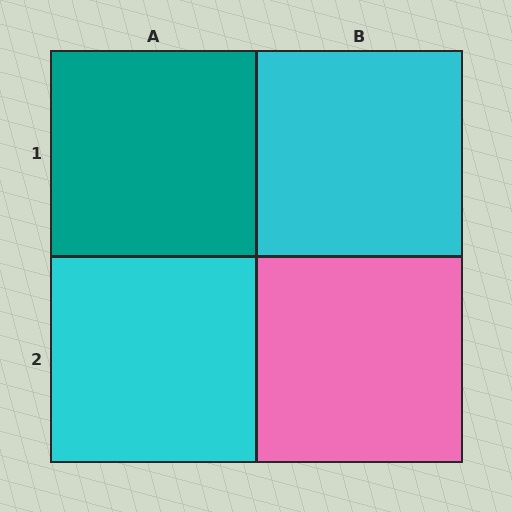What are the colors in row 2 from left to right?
Cyan, pink.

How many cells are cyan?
2 cells are cyan.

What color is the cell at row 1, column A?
Teal.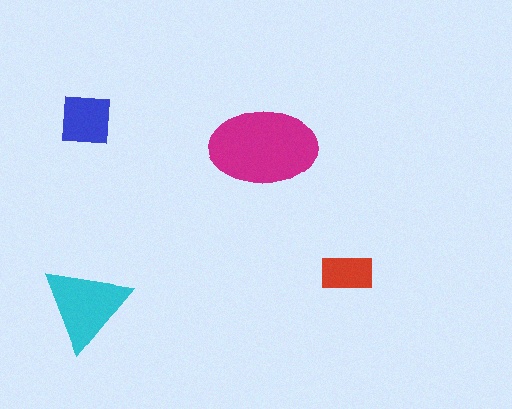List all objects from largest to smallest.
The magenta ellipse, the cyan triangle, the blue square, the red rectangle.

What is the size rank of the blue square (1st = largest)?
3rd.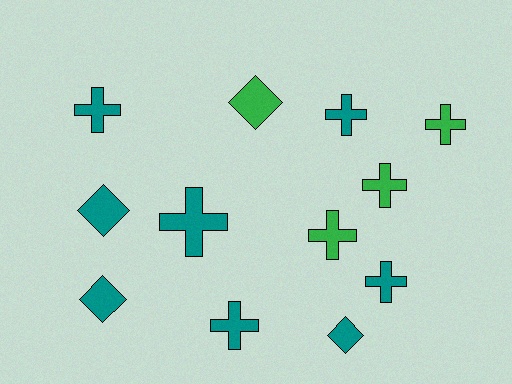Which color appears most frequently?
Teal, with 8 objects.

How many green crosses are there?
There are 3 green crosses.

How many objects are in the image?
There are 12 objects.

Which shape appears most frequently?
Cross, with 8 objects.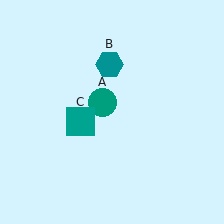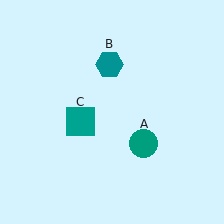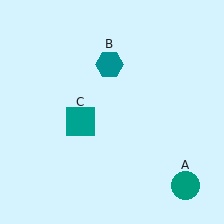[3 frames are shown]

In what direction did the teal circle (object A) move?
The teal circle (object A) moved down and to the right.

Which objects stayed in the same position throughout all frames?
Teal hexagon (object B) and teal square (object C) remained stationary.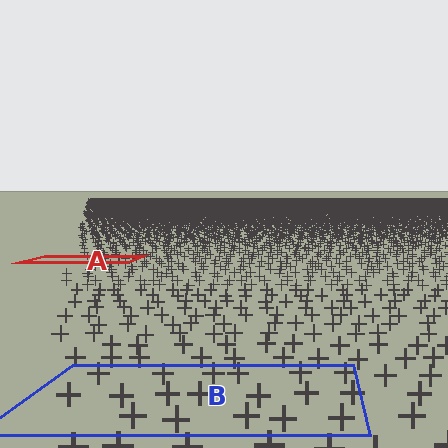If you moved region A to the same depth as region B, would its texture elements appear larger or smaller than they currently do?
They would appear larger. At a closer depth, the same texture elements are projected at a bigger on-screen size.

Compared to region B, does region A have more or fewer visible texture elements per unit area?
Region A has more texture elements per unit area — they are packed more densely because it is farther away.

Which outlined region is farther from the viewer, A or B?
Region A is farther from the viewer — the texture elements inside it appear smaller and more densely packed.